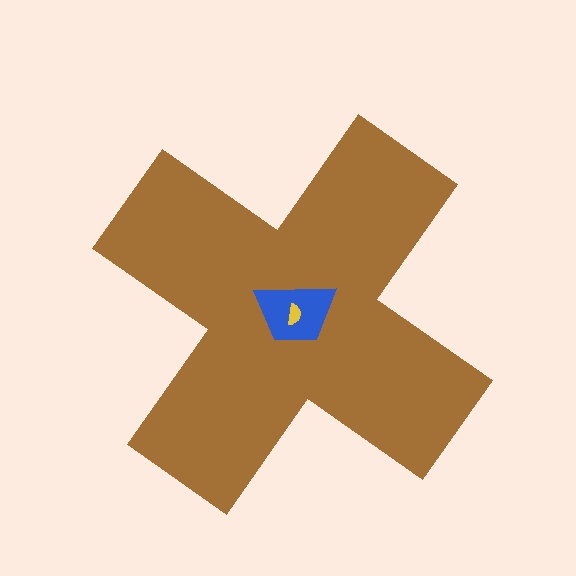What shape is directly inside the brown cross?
The blue trapezoid.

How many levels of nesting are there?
3.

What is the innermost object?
The yellow semicircle.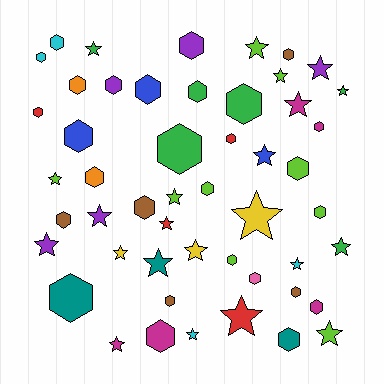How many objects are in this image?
There are 50 objects.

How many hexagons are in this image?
There are 28 hexagons.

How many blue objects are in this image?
There are 3 blue objects.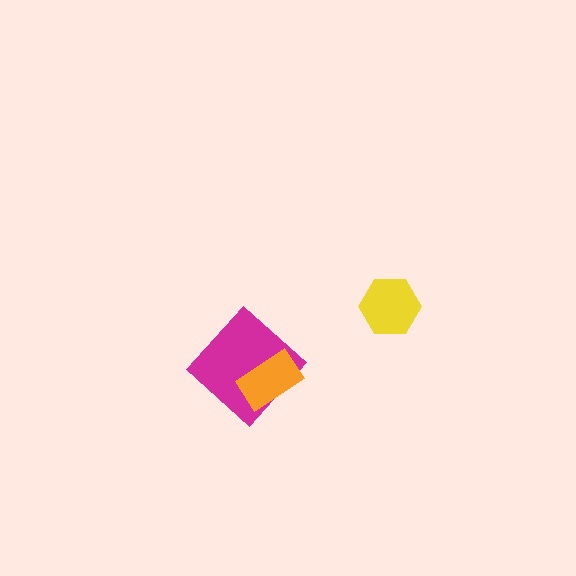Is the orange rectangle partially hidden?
No, no other shape covers it.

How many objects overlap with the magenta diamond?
1 object overlaps with the magenta diamond.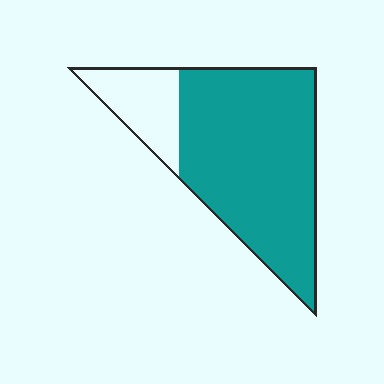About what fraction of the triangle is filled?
About four fifths (4/5).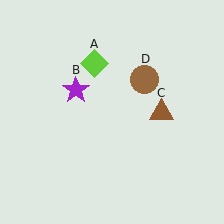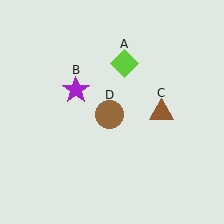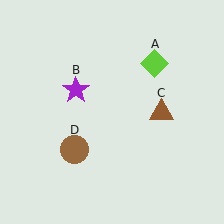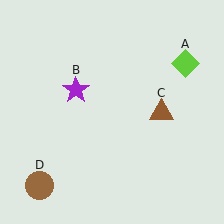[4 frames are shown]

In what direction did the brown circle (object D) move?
The brown circle (object D) moved down and to the left.